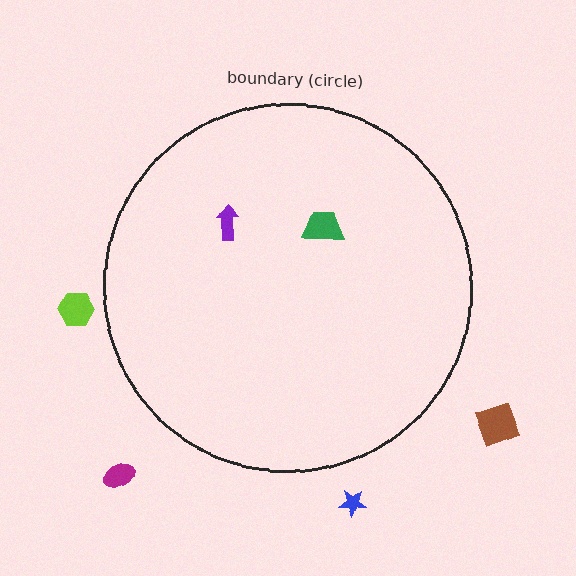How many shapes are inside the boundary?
2 inside, 4 outside.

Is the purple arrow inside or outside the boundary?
Inside.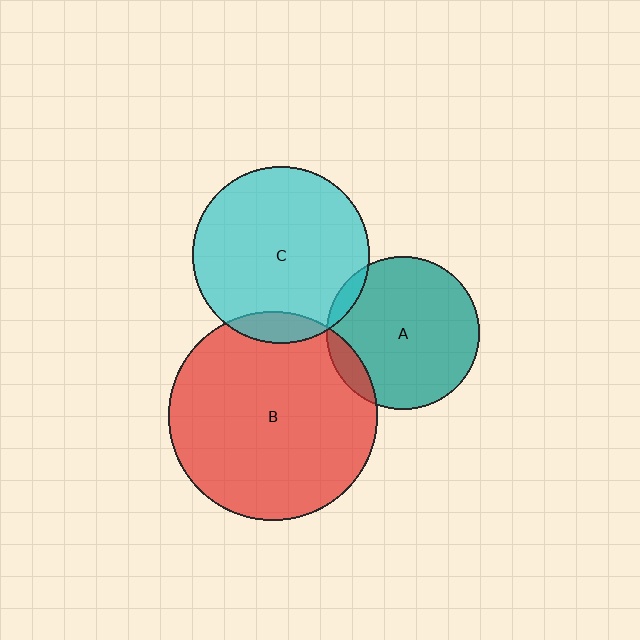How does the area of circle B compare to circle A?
Approximately 1.9 times.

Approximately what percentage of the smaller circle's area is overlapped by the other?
Approximately 10%.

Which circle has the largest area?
Circle B (red).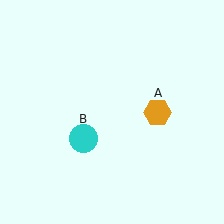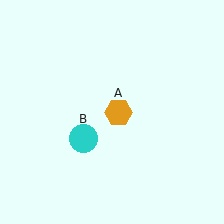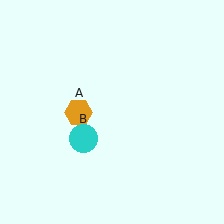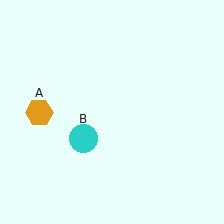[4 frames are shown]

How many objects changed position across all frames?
1 object changed position: orange hexagon (object A).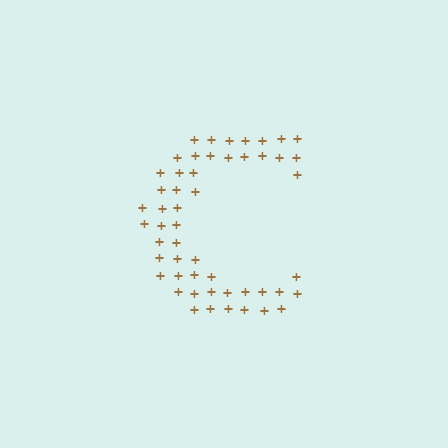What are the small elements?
The small elements are plus signs.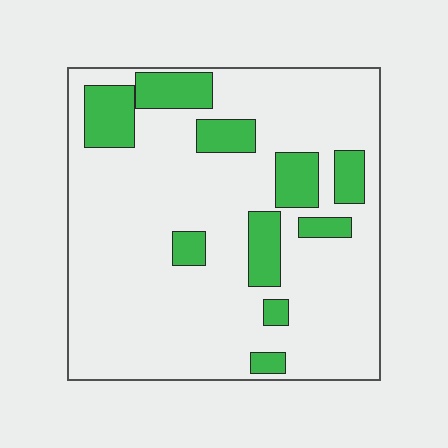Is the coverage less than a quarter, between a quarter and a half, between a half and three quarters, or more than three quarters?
Less than a quarter.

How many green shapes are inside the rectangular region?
10.